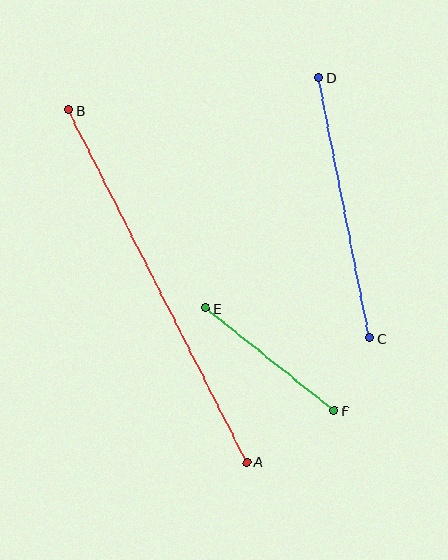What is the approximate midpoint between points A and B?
The midpoint is at approximately (158, 286) pixels.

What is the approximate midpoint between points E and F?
The midpoint is at approximately (270, 360) pixels.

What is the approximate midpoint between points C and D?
The midpoint is at approximately (345, 208) pixels.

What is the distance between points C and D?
The distance is approximately 266 pixels.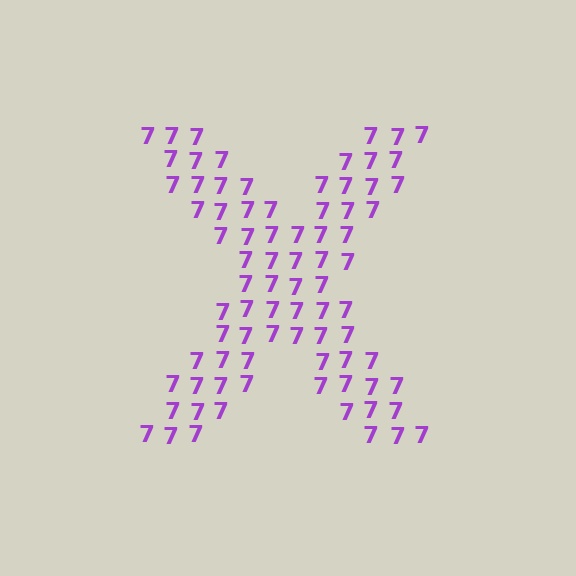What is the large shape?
The large shape is the letter X.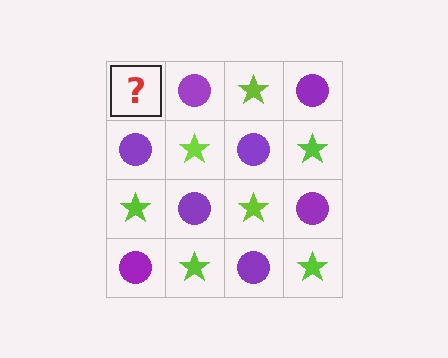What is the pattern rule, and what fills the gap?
The rule is that it alternates lime star and purple circle in a checkerboard pattern. The gap should be filled with a lime star.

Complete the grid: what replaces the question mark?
The question mark should be replaced with a lime star.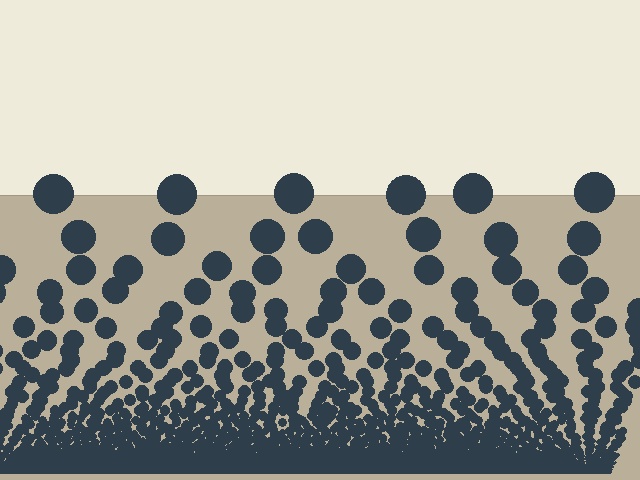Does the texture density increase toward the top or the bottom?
Density increases toward the bottom.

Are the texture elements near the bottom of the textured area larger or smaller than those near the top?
Smaller. The gradient is inverted — elements near the bottom are smaller and denser.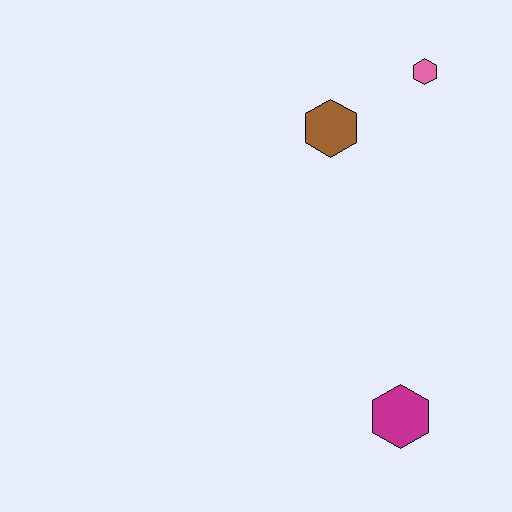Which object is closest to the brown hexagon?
The pink hexagon is closest to the brown hexagon.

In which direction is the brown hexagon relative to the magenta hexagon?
The brown hexagon is above the magenta hexagon.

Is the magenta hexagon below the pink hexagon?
Yes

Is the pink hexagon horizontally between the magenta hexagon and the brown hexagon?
No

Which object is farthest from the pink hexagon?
The magenta hexagon is farthest from the pink hexagon.